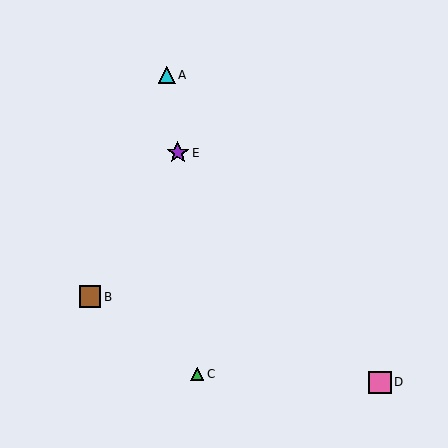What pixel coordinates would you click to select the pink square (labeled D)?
Click at (380, 382) to select the pink square D.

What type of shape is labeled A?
Shape A is a cyan triangle.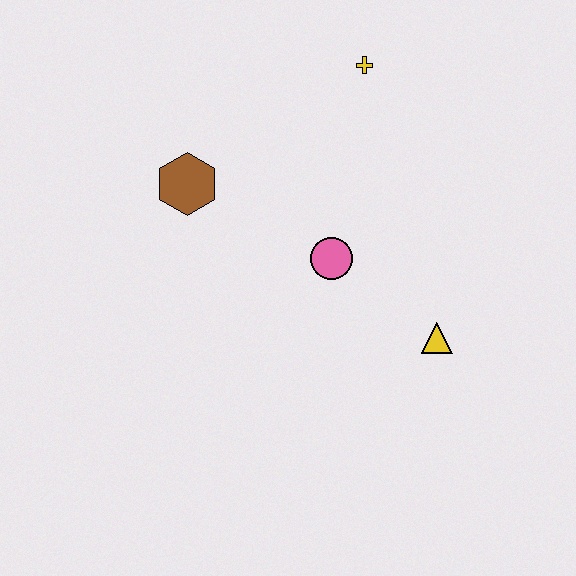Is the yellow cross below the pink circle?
No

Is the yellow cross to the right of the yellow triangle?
No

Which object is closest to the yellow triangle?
The pink circle is closest to the yellow triangle.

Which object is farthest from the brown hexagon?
The yellow triangle is farthest from the brown hexagon.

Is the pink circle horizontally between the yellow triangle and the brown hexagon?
Yes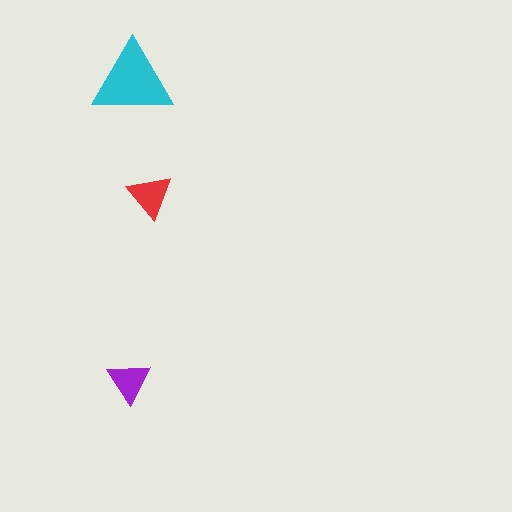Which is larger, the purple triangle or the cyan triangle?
The cyan one.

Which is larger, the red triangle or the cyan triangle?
The cyan one.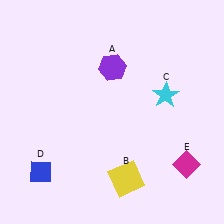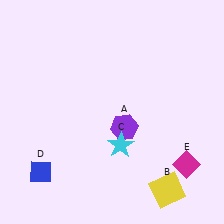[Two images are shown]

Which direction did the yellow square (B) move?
The yellow square (B) moved right.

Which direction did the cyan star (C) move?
The cyan star (C) moved down.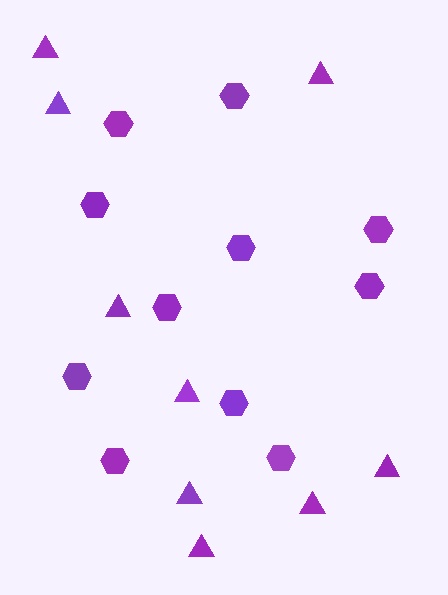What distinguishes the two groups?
There are 2 groups: one group of triangles (9) and one group of hexagons (11).